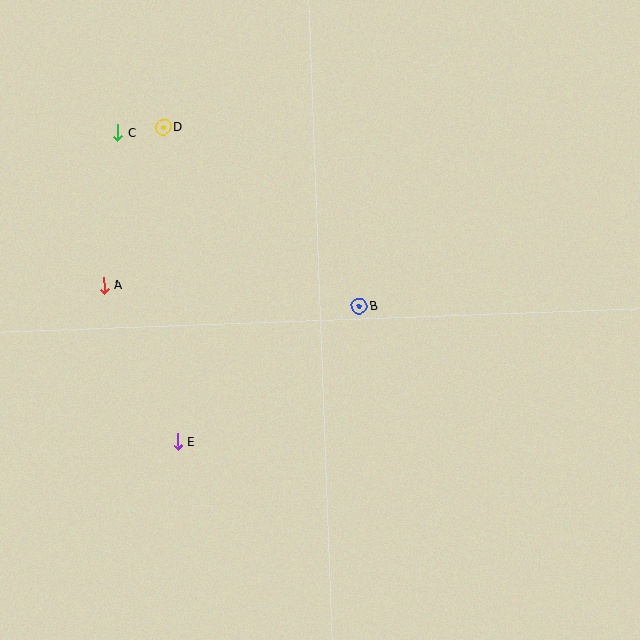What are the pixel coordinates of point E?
Point E is at (177, 442).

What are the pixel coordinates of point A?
Point A is at (104, 286).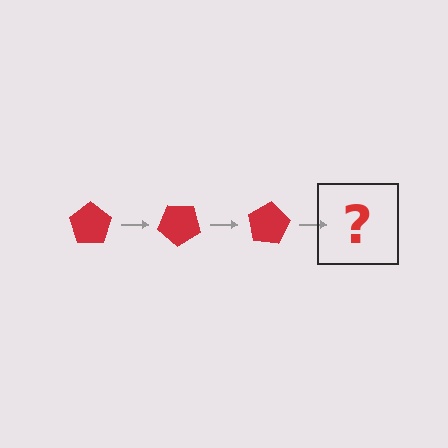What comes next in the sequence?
The next element should be a red pentagon rotated 120 degrees.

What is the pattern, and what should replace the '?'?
The pattern is that the pentagon rotates 40 degrees each step. The '?' should be a red pentagon rotated 120 degrees.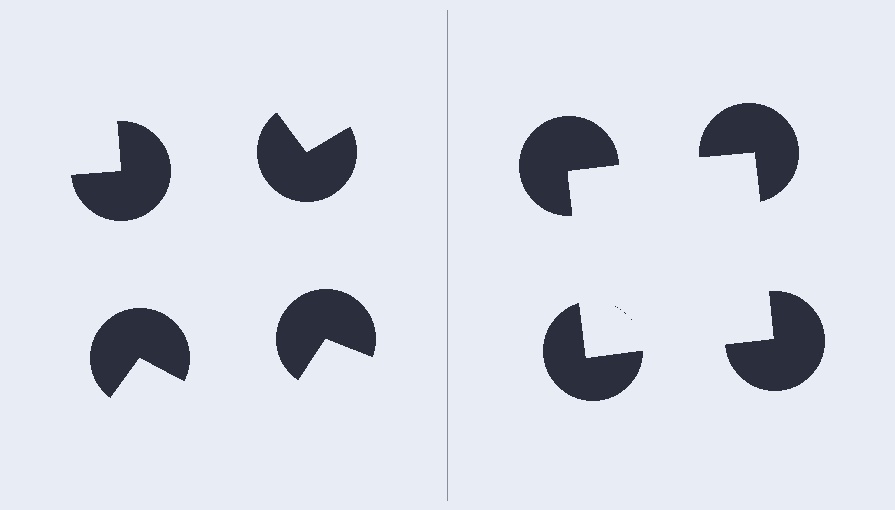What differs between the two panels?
The pac-man discs are positioned identically on both sides; only the wedge orientations differ. On the right they align to a square; on the left they are misaligned.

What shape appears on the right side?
An illusory square.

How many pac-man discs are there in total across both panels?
8 — 4 on each side.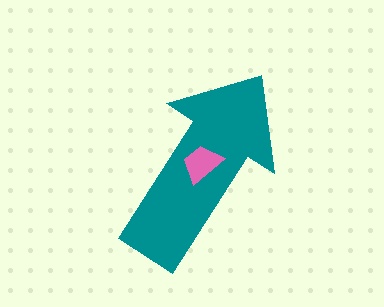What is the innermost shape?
The pink trapezoid.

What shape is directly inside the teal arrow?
The pink trapezoid.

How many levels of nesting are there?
2.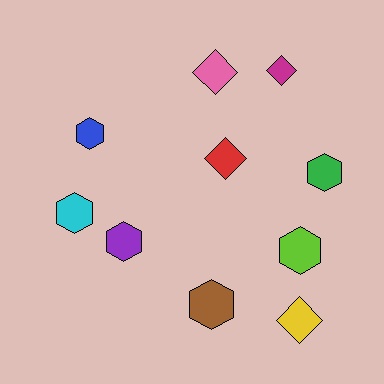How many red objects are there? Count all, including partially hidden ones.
There is 1 red object.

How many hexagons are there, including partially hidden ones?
There are 6 hexagons.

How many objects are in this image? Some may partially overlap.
There are 10 objects.